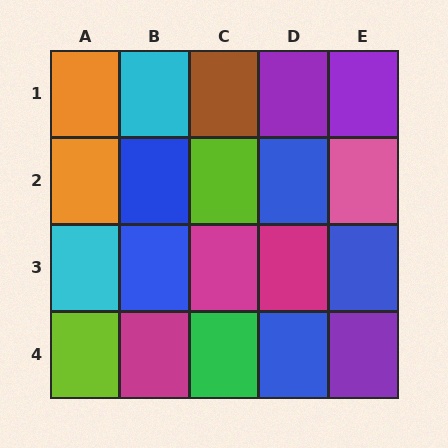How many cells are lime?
2 cells are lime.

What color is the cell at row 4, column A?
Lime.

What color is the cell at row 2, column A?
Orange.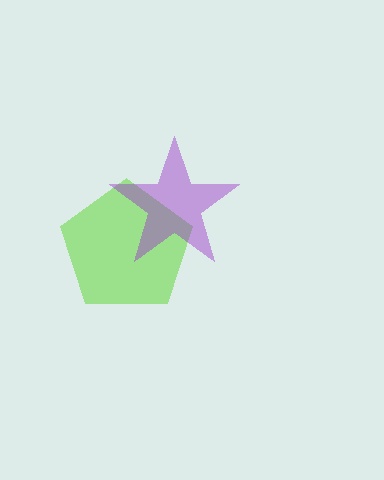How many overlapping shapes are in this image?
There are 2 overlapping shapes in the image.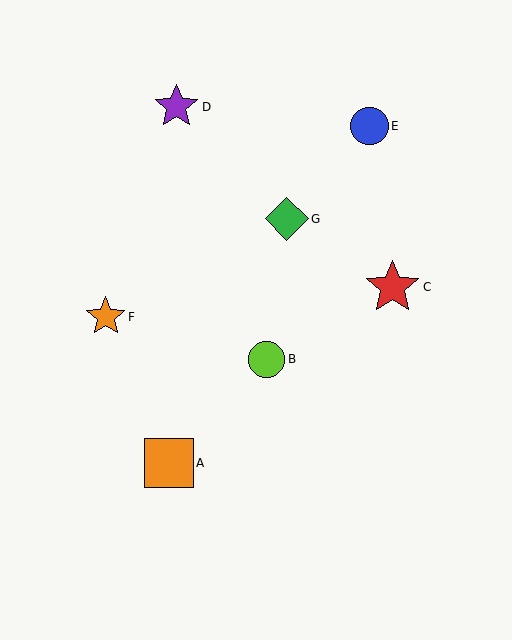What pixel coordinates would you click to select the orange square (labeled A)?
Click at (169, 463) to select the orange square A.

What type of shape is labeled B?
Shape B is a lime circle.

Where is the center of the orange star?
The center of the orange star is at (106, 317).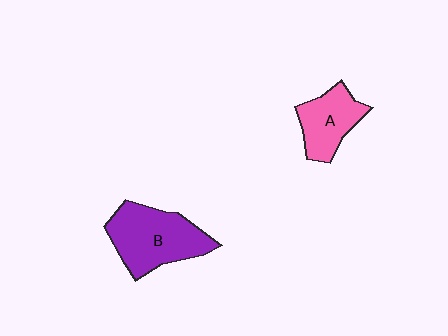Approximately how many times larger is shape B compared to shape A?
Approximately 1.5 times.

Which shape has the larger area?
Shape B (purple).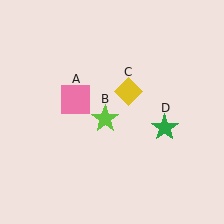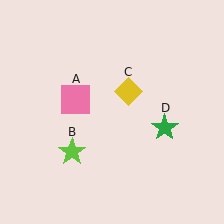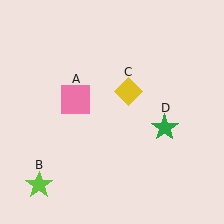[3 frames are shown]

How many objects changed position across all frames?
1 object changed position: lime star (object B).